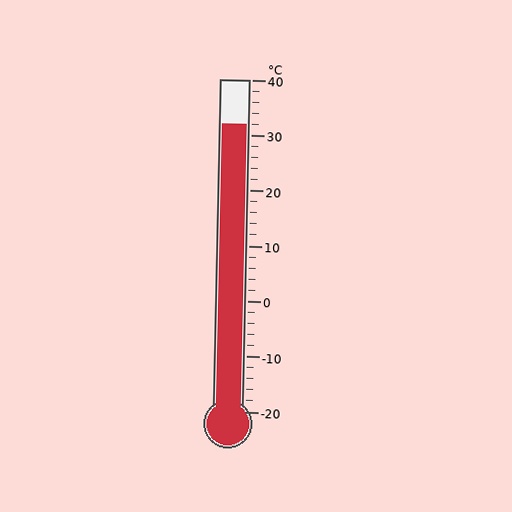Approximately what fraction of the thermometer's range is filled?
The thermometer is filled to approximately 85% of its range.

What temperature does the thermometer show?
The thermometer shows approximately 32°C.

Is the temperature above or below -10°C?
The temperature is above -10°C.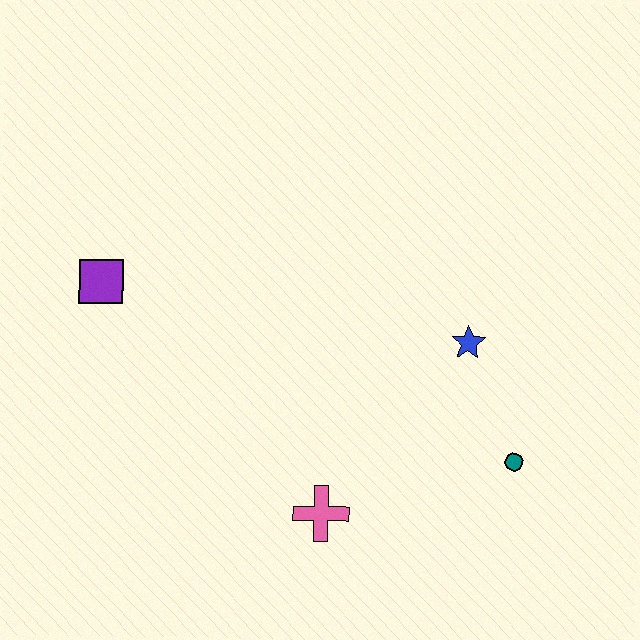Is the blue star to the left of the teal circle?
Yes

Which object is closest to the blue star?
The teal circle is closest to the blue star.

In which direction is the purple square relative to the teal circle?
The purple square is to the left of the teal circle.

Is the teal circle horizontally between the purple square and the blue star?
No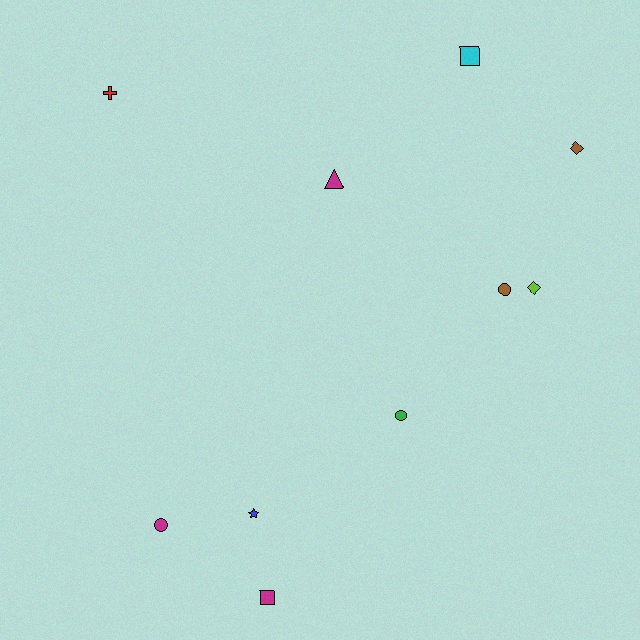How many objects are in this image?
There are 10 objects.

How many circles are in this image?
There are 3 circles.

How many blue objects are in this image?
There is 1 blue object.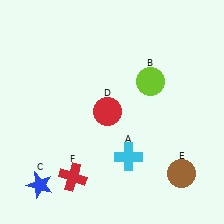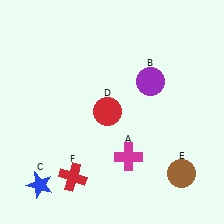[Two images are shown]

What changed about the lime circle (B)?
In Image 1, B is lime. In Image 2, it changed to purple.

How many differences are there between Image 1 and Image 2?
There are 2 differences between the two images.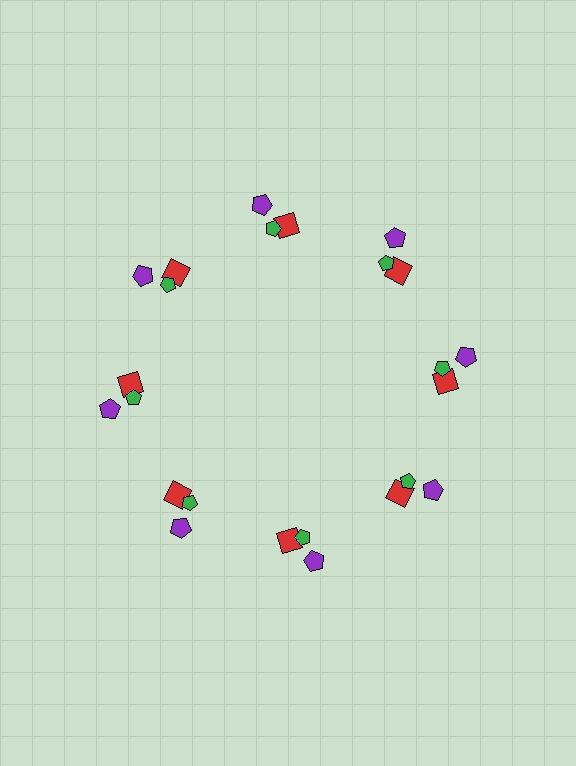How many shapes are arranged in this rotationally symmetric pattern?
There are 24 shapes, arranged in 8 groups of 3.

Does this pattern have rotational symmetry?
Yes, this pattern has 8-fold rotational symmetry. It looks the same after rotating 45 degrees around the center.